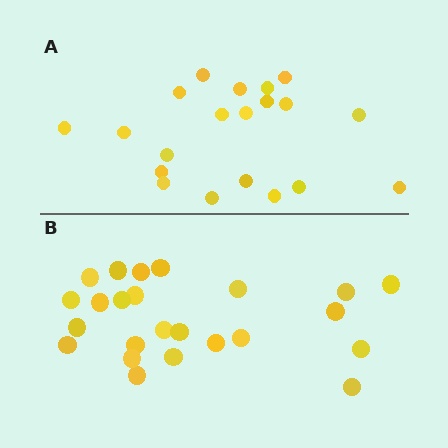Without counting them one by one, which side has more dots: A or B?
Region B (the bottom region) has more dots.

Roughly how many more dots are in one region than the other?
Region B has about 4 more dots than region A.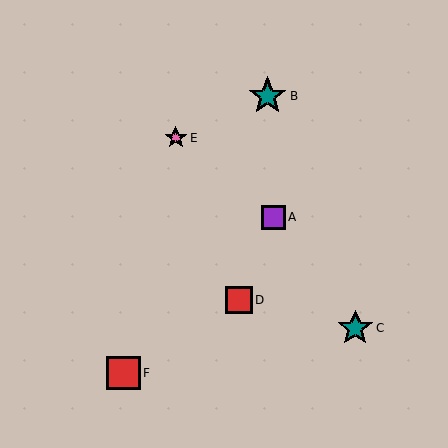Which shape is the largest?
The teal star (labeled B) is the largest.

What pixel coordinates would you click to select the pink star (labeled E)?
Click at (176, 138) to select the pink star E.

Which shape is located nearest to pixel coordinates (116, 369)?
The red square (labeled F) at (123, 373) is nearest to that location.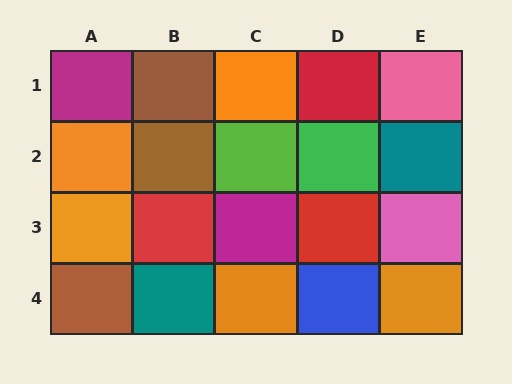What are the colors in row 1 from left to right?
Magenta, brown, orange, red, pink.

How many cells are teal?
2 cells are teal.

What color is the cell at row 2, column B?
Brown.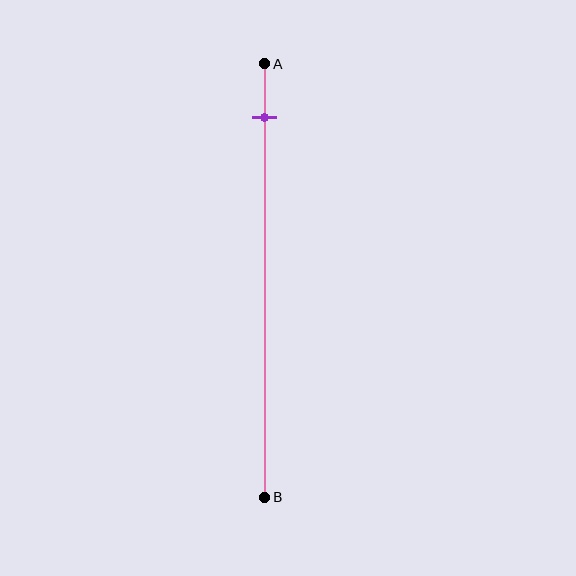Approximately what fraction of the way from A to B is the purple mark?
The purple mark is approximately 10% of the way from A to B.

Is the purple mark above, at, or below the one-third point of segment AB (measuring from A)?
The purple mark is above the one-third point of segment AB.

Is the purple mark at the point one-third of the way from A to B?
No, the mark is at about 10% from A, not at the 33% one-third point.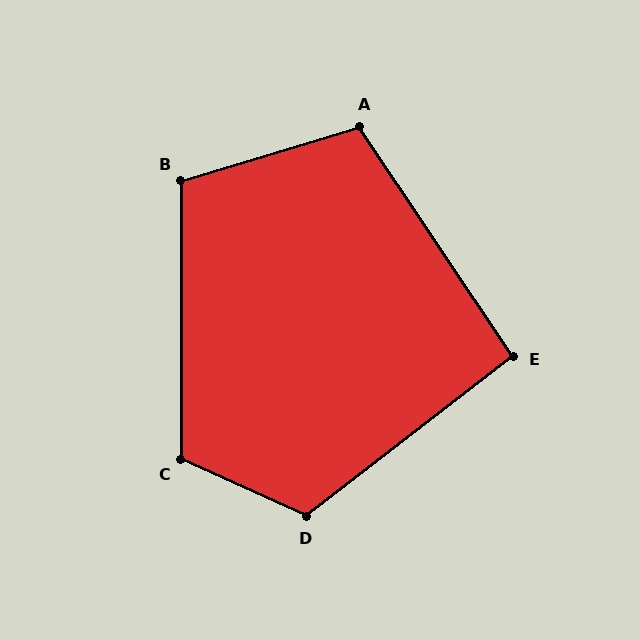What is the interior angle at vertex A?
Approximately 107 degrees (obtuse).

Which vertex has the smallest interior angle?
E, at approximately 94 degrees.